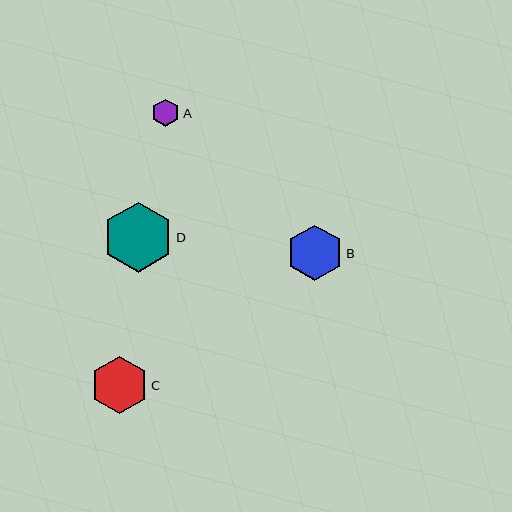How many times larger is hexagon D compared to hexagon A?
Hexagon D is approximately 2.5 times the size of hexagon A.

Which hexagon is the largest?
Hexagon D is the largest with a size of approximately 70 pixels.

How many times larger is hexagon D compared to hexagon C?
Hexagon D is approximately 1.2 times the size of hexagon C.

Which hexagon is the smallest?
Hexagon A is the smallest with a size of approximately 28 pixels.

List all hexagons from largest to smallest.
From largest to smallest: D, C, B, A.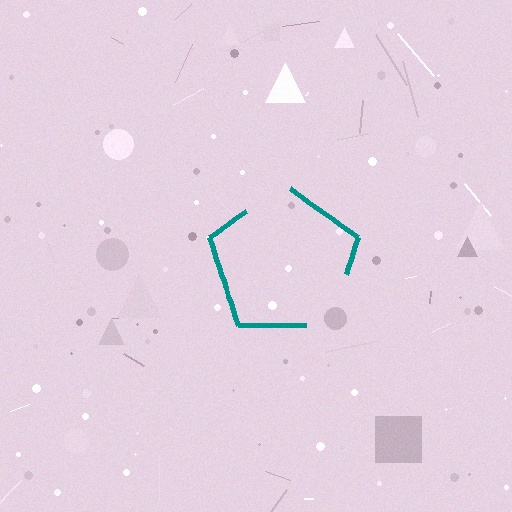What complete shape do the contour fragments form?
The contour fragments form a pentagon.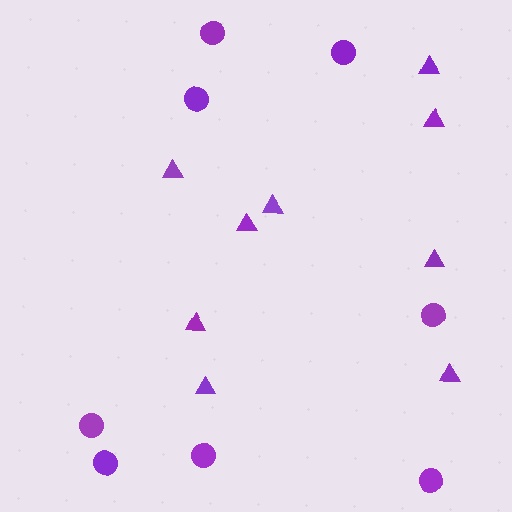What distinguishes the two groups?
There are 2 groups: one group of triangles (9) and one group of circles (8).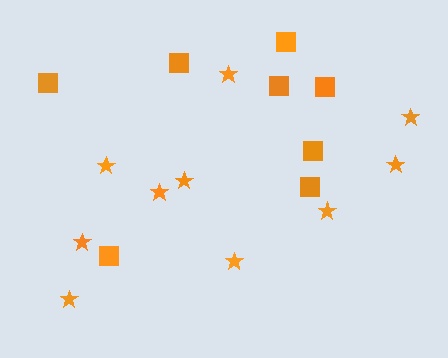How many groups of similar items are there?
There are 2 groups: one group of stars (10) and one group of squares (8).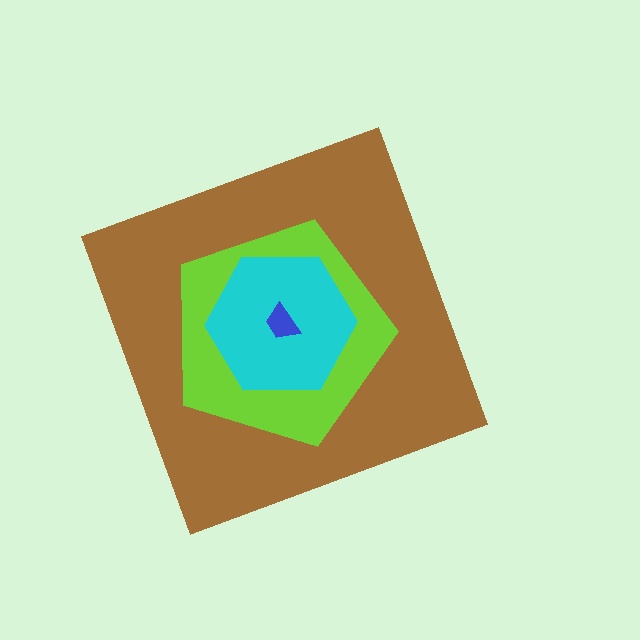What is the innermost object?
The blue trapezoid.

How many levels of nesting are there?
4.